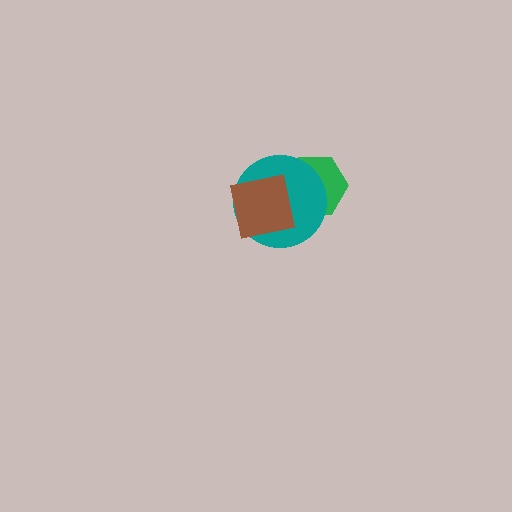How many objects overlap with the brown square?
1 object overlaps with the brown square.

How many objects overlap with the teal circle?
2 objects overlap with the teal circle.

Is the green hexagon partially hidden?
Yes, it is partially covered by another shape.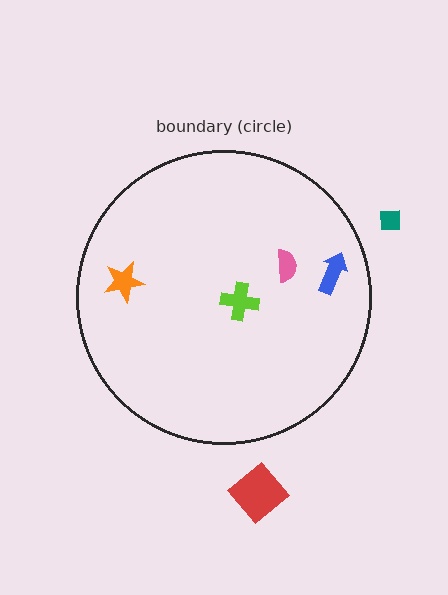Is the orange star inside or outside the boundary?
Inside.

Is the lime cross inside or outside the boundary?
Inside.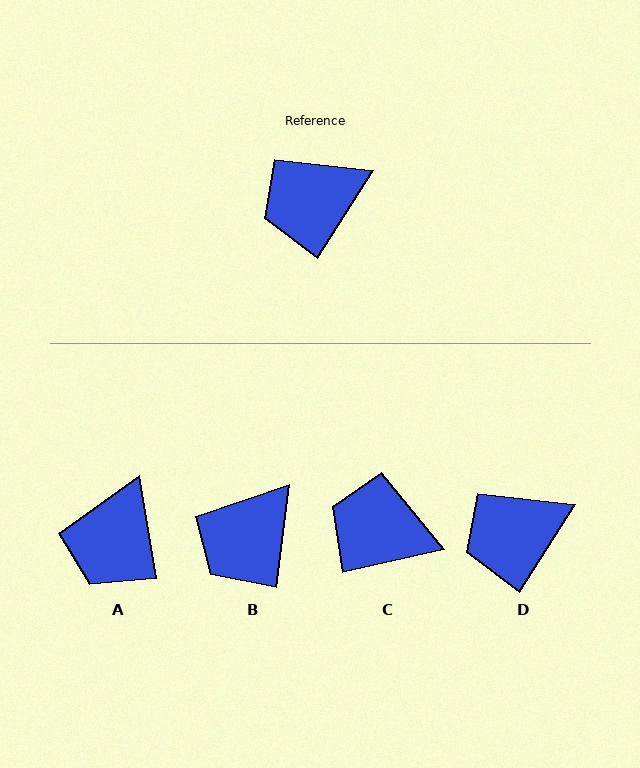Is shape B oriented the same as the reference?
No, it is off by about 25 degrees.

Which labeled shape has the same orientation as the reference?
D.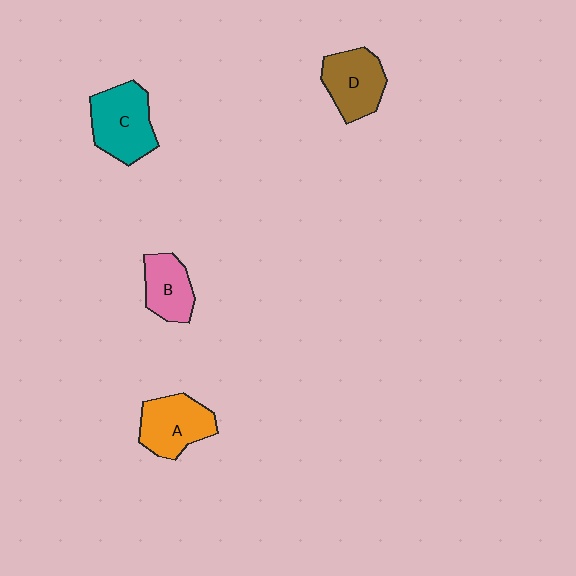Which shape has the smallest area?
Shape B (pink).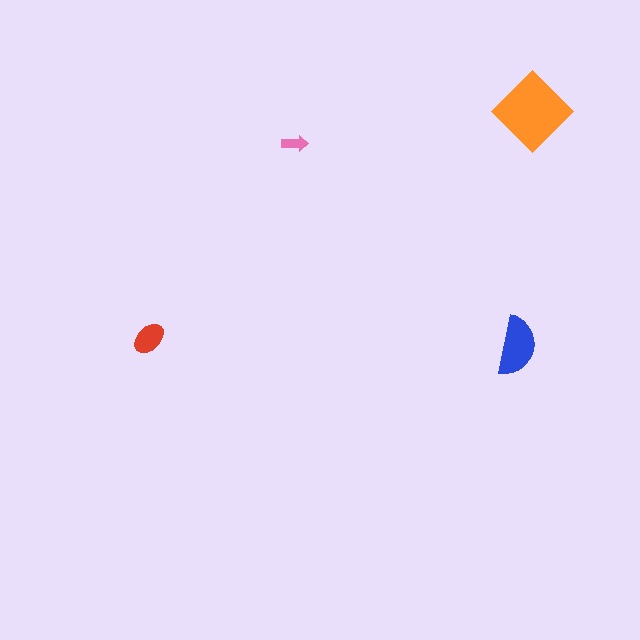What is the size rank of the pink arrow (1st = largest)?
4th.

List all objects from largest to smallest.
The orange diamond, the blue semicircle, the red ellipse, the pink arrow.